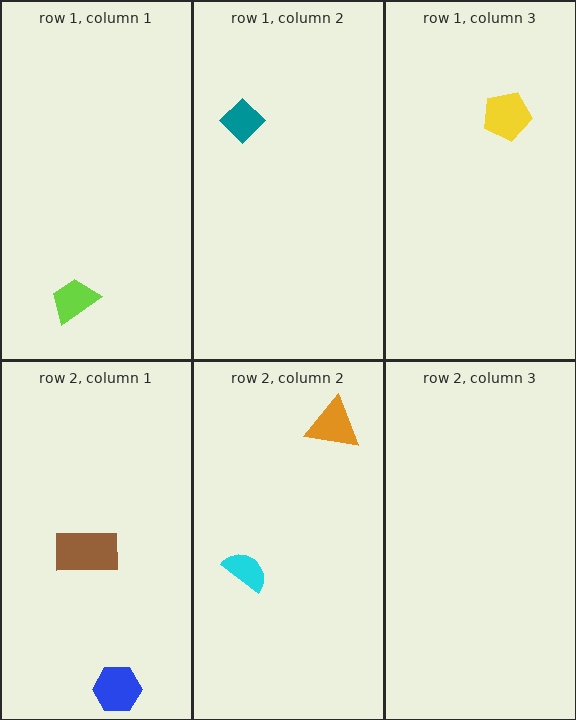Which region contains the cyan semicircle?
The row 2, column 2 region.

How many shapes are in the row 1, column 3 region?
1.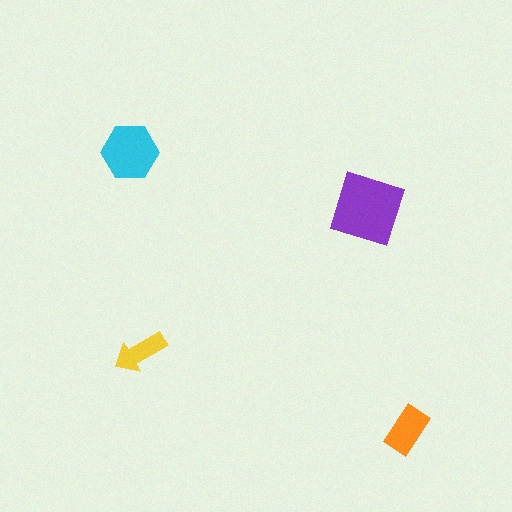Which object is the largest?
The purple diamond.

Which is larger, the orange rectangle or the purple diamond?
The purple diamond.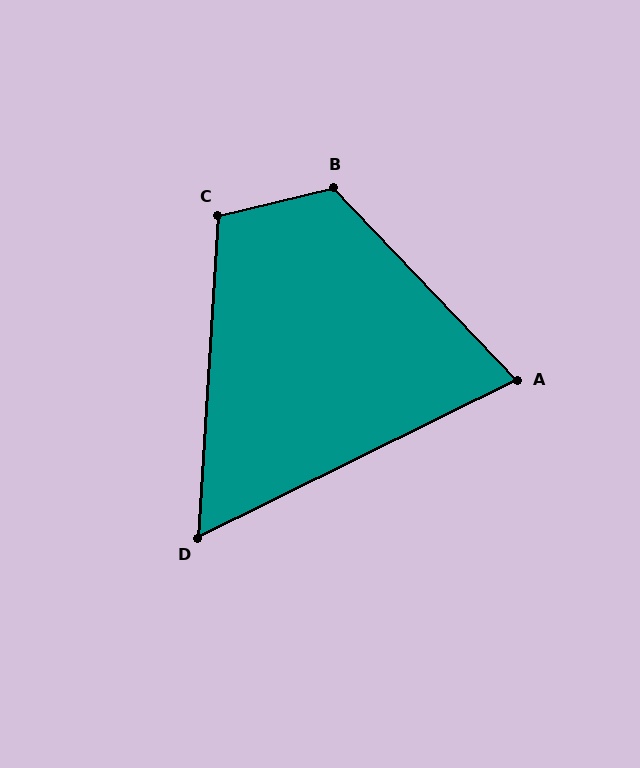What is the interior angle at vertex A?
Approximately 73 degrees (acute).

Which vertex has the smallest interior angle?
D, at approximately 60 degrees.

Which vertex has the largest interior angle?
B, at approximately 120 degrees.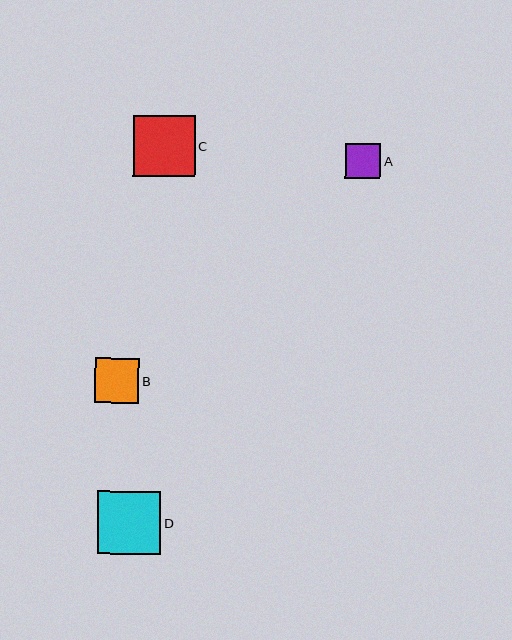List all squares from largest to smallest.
From largest to smallest: D, C, B, A.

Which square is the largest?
Square D is the largest with a size of approximately 63 pixels.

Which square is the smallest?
Square A is the smallest with a size of approximately 35 pixels.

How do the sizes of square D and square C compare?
Square D and square C are approximately the same size.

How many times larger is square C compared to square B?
Square C is approximately 1.4 times the size of square B.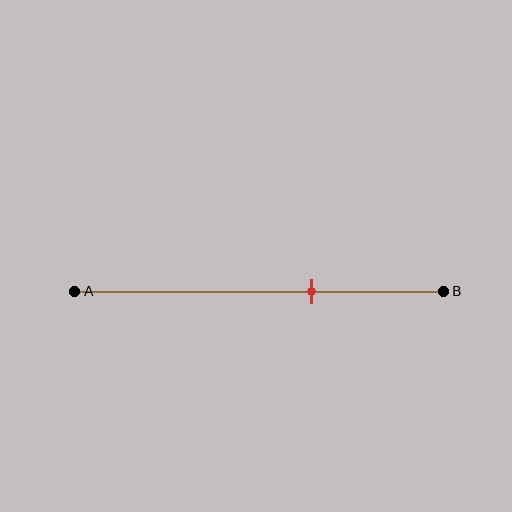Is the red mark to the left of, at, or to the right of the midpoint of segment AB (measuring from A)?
The red mark is to the right of the midpoint of segment AB.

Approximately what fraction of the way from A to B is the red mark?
The red mark is approximately 65% of the way from A to B.